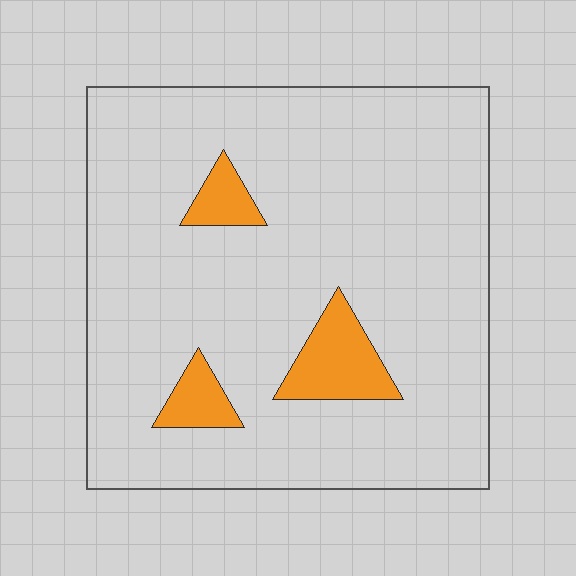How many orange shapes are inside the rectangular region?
3.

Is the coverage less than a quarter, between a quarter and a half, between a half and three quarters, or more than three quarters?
Less than a quarter.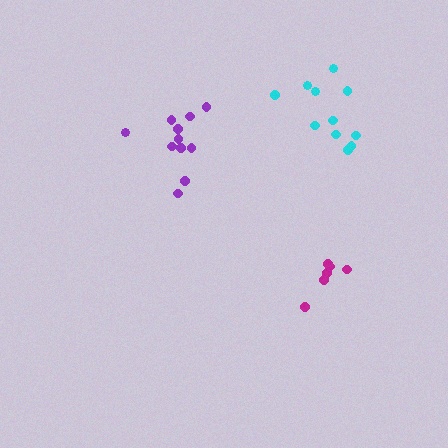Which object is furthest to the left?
The purple cluster is leftmost.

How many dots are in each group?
Group 1: 11 dots, Group 2: 11 dots, Group 3: 6 dots (28 total).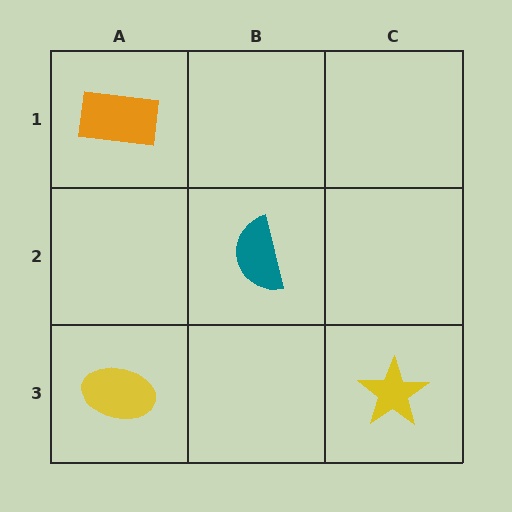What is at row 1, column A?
An orange rectangle.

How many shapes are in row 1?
1 shape.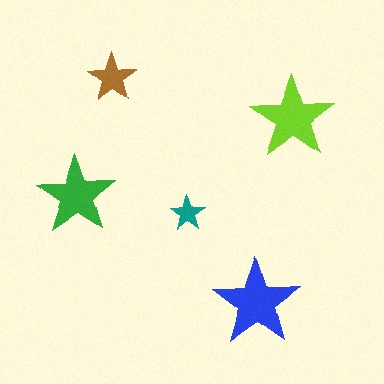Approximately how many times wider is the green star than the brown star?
About 1.5 times wider.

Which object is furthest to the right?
The lime star is rightmost.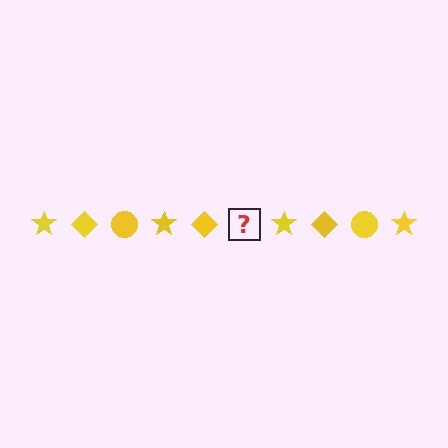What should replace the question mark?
The question mark should be replaced with a yellow circle.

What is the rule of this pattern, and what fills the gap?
The rule is that the pattern cycles through star, diamond, circle shapes in yellow. The gap should be filled with a yellow circle.